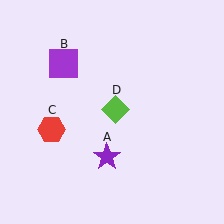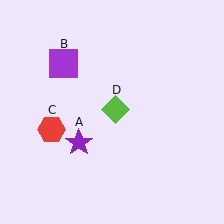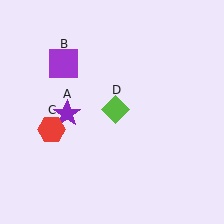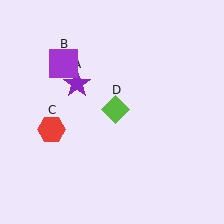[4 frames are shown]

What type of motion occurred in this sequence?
The purple star (object A) rotated clockwise around the center of the scene.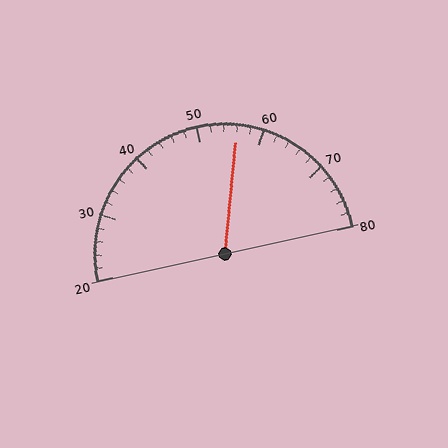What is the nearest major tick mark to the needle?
The nearest major tick mark is 60.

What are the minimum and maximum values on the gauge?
The gauge ranges from 20 to 80.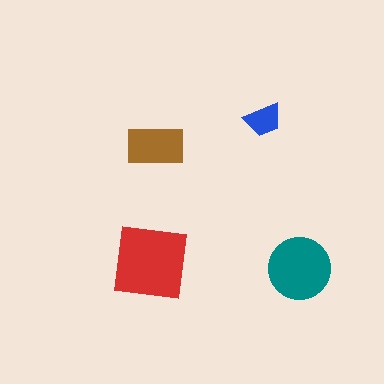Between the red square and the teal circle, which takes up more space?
The red square.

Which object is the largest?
The red square.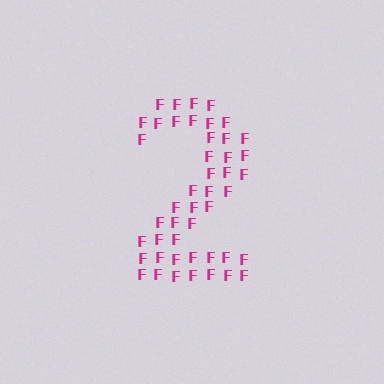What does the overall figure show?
The overall figure shows the digit 2.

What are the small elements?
The small elements are letter F's.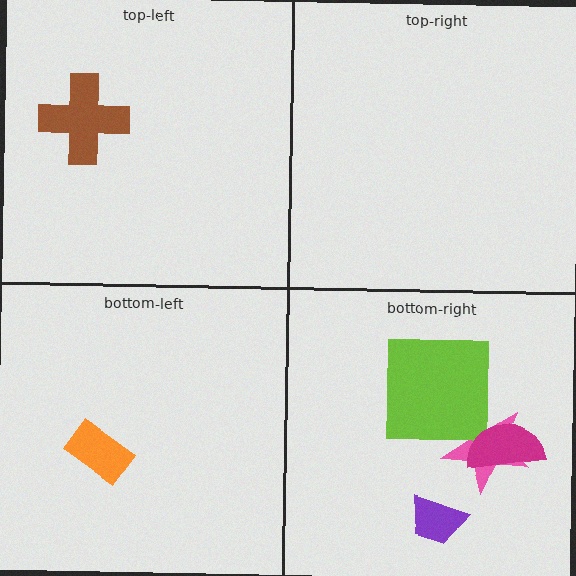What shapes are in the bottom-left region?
The orange rectangle.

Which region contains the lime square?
The bottom-right region.